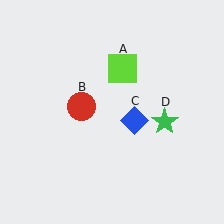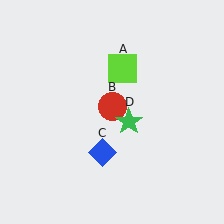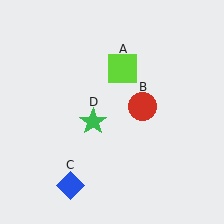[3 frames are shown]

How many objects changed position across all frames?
3 objects changed position: red circle (object B), blue diamond (object C), green star (object D).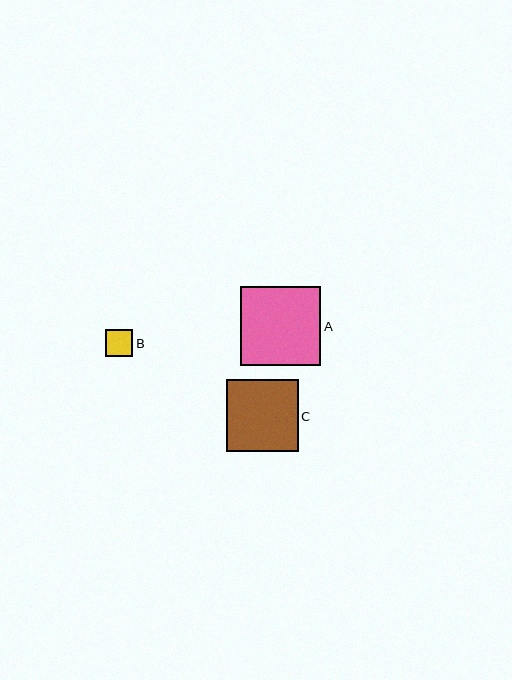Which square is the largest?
Square A is the largest with a size of approximately 80 pixels.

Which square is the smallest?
Square B is the smallest with a size of approximately 27 pixels.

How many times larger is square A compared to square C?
Square A is approximately 1.1 times the size of square C.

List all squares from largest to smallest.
From largest to smallest: A, C, B.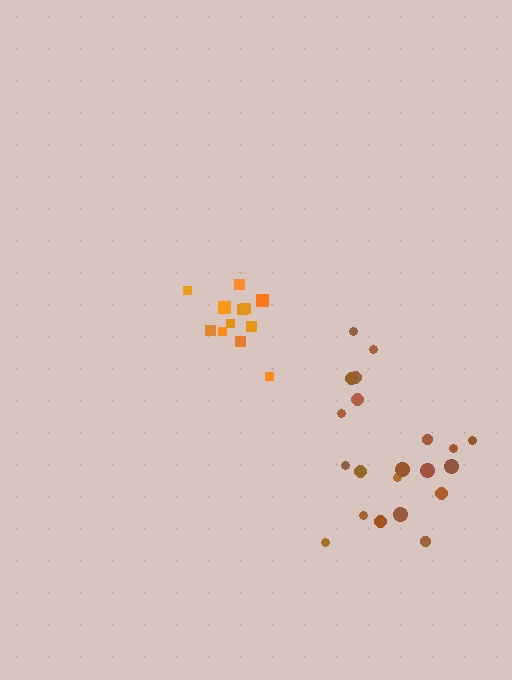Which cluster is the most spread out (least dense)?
Brown.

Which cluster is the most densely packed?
Orange.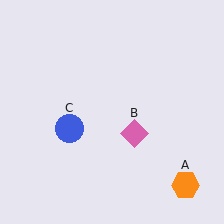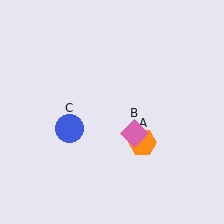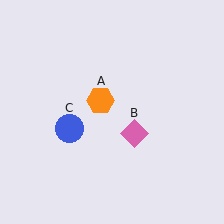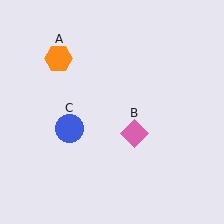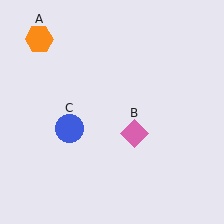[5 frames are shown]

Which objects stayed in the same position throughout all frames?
Pink diamond (object B) and blue circle (object C) remained stationary.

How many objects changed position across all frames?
1 object changed position: orange hexagon (object A).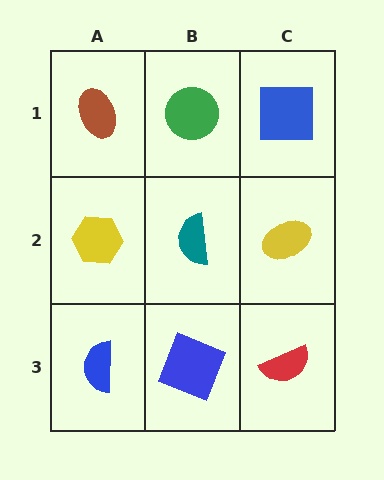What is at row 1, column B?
A green circle.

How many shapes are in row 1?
3 shapes.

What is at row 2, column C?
A yellow ellipse.